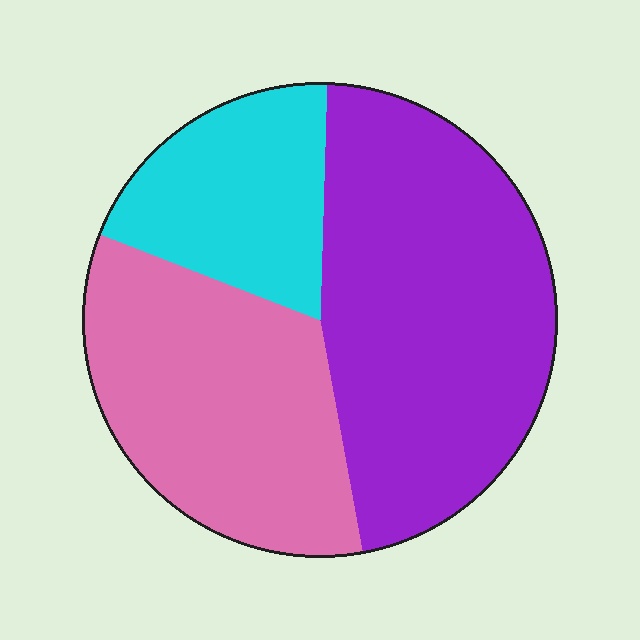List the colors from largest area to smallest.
From largest to smallest: purple, pink, cyan.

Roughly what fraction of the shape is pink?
Pink covers about 35% of the shape.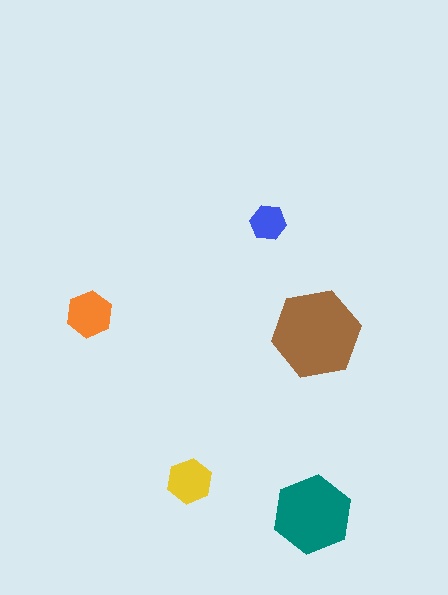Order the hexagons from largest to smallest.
the brown one, the teal one, the orange one, the yellow one, the blue one.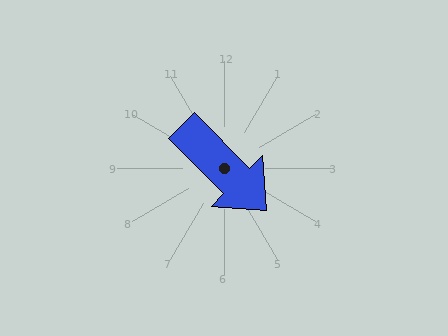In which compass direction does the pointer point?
Southeast.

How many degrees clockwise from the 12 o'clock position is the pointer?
Approximately 135 degrees.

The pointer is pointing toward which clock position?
Roughly 5 o'clock.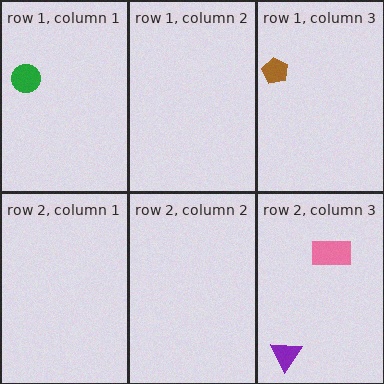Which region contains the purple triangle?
The row 2, column 3 region.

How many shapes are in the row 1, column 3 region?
1.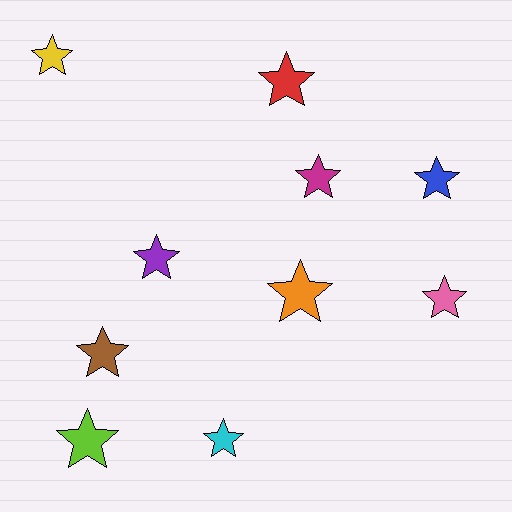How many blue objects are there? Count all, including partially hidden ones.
There is 1 blue object.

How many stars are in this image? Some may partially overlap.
There are 10 stars.